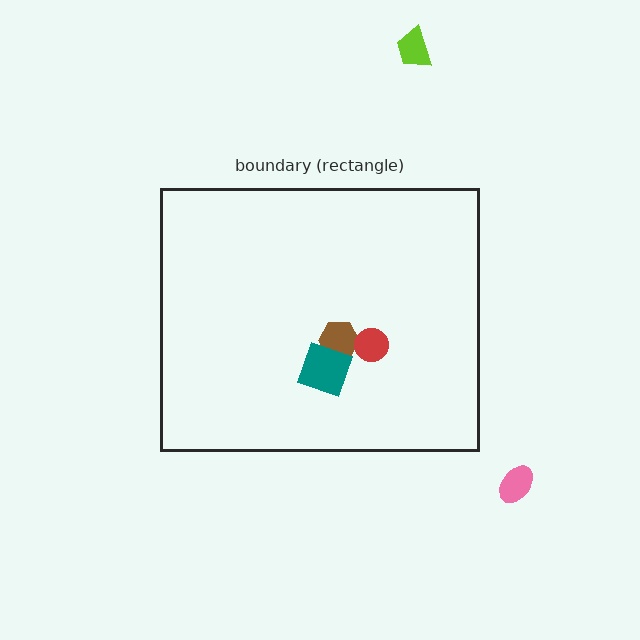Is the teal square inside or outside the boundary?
Inside.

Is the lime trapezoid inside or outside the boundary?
Outside.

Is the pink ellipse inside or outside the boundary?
Outside.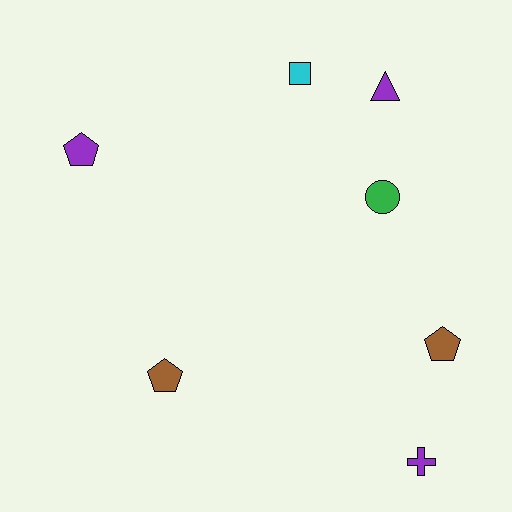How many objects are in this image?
There are 7 objects.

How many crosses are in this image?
There is 1 cross.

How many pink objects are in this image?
There are no pink objects.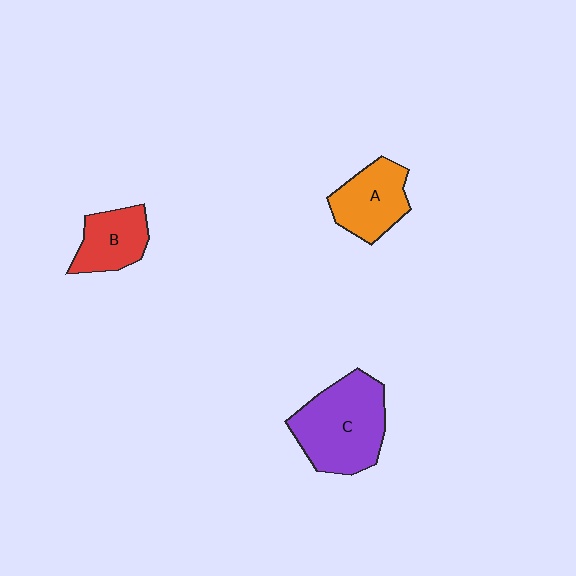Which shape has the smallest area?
Shape B (red).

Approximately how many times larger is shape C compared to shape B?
Approximately 1.8 times.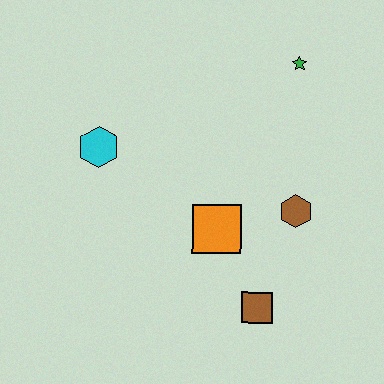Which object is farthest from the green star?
The brown square is farthest from the green star.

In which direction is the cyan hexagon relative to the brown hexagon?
The cyan hexagon is to the left of the brown hexagon.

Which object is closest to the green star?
The brown hexagon is closest to the green star.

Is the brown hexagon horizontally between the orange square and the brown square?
No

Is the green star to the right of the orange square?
Yes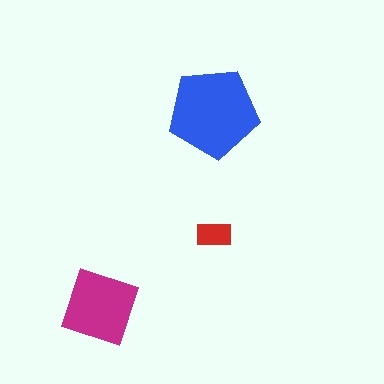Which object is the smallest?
The red rectangle.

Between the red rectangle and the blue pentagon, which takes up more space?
The blue pentagon.